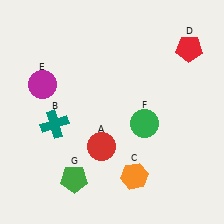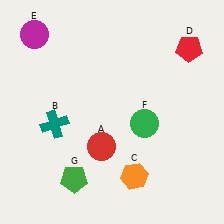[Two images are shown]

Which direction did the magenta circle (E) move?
The magenta circle (E) moved up.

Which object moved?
The magenta circle (E) moved up.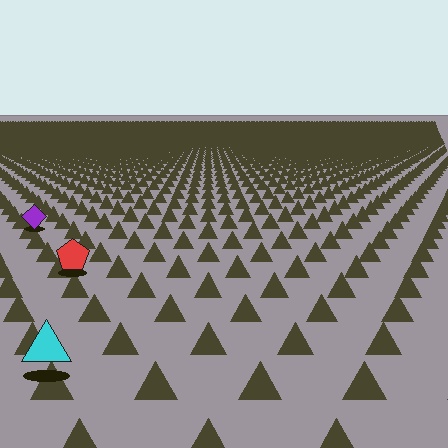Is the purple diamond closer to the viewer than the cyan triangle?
No. The cyan triangle is closer — you can tell from the texture gradient: the ground texture is coarser near it.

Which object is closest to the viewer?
The cyan triangle is closest. The texture marks near it are larger and more spread out.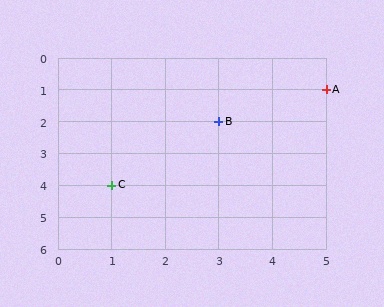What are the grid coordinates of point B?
Point B is at grid coordinates (3, 2).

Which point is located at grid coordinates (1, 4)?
Point C is at (1, 4).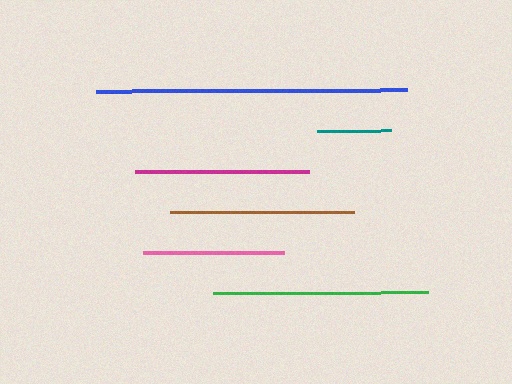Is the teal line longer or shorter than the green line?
The green line is longer than the teal line.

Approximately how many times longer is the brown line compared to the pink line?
The brown line is approximately 1.3 times the length of the pink line.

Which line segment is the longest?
The blue line is the longest at approximately 311 pixels.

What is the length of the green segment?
The green segment is approximately 215 pixels long.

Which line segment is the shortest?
The teal line is the shortest at approximately 74 pixels.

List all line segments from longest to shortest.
From longest to shortest: blue, green, brown, magenta, pink, teal.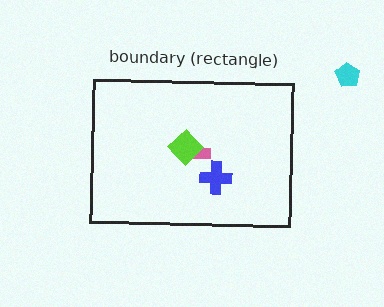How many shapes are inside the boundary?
3 inside, 1 outside.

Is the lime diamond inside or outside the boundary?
Inside.